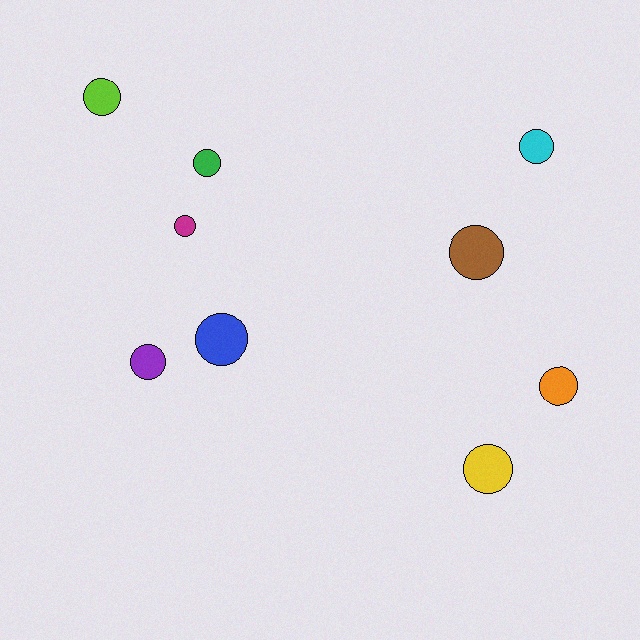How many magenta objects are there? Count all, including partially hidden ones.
There is 1 magenta object.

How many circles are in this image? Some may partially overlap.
There are 9 circles.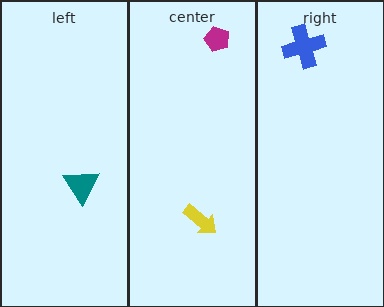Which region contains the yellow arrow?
The center region.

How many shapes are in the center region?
2.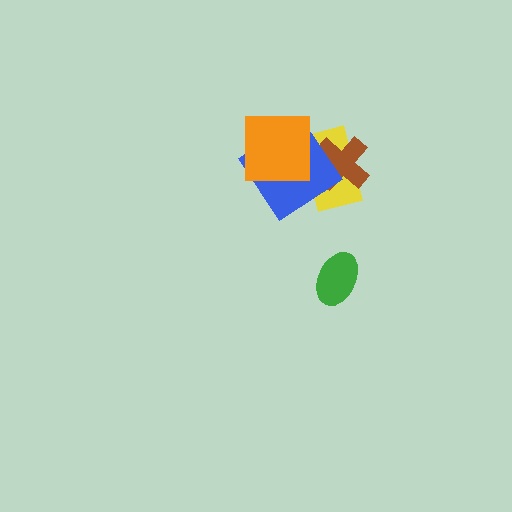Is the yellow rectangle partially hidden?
Yes, it is partially covered by another shape.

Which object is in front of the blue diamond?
The orange square is in front of the blue diamond.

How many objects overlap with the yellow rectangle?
3 objects overlap with the yellow rectangle.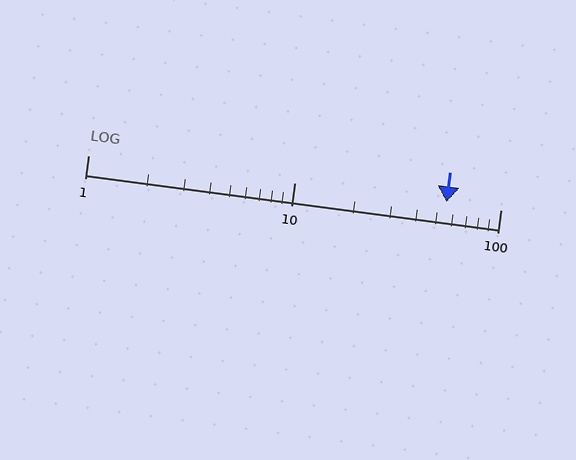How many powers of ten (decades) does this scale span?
The scale spans 2 decades, from 1 to 100.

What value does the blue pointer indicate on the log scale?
The pointer indicates approximately 55.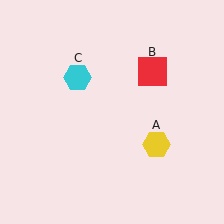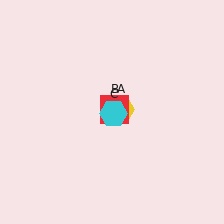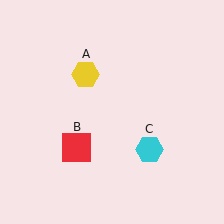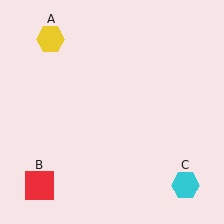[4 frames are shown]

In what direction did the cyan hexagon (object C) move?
The cyan hexagon (object C) moved down and to the right.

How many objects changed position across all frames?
3 objects changed position: yellow hexagon (object A), red square (object B), cyan hexagon (object C).